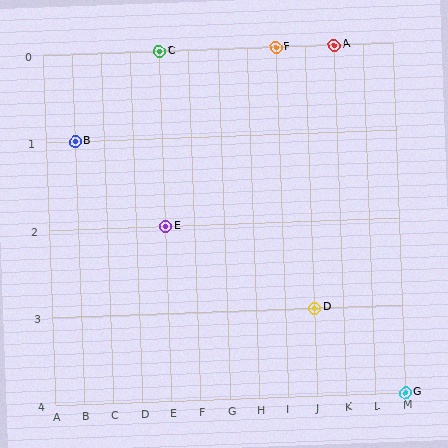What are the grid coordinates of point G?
Point G is at grid coordinates (M, 4).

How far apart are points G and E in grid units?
Points G and E are 8 columns and 2 rows apart (about 8.2 grid units diagonally).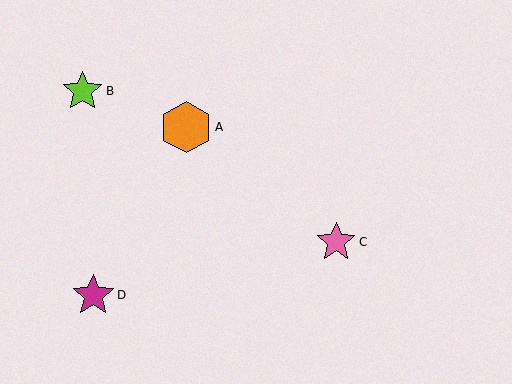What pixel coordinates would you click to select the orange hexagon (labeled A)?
Click at (186, 127) to select the orange hexagon A.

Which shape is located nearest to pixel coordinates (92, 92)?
The lime star (labeled B) at (83, 91) is nearest to that location.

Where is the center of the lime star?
The center of the lime star is at (83, 91).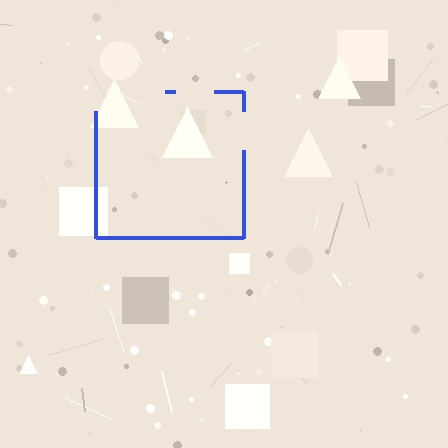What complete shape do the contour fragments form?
The contour fragments form a square.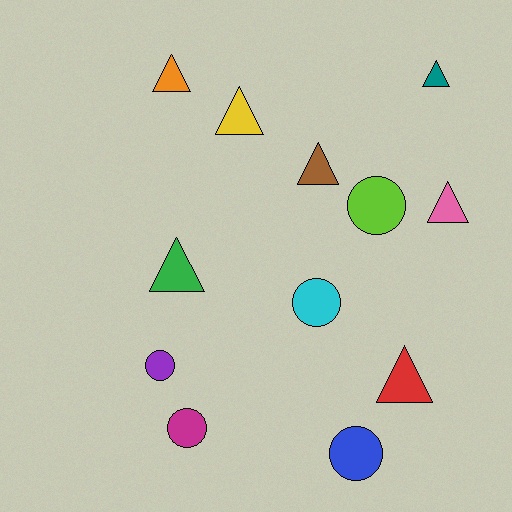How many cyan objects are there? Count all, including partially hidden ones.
There is 1 cyan object.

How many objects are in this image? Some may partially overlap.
There are 12 objects.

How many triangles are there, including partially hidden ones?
There are 7 triangles.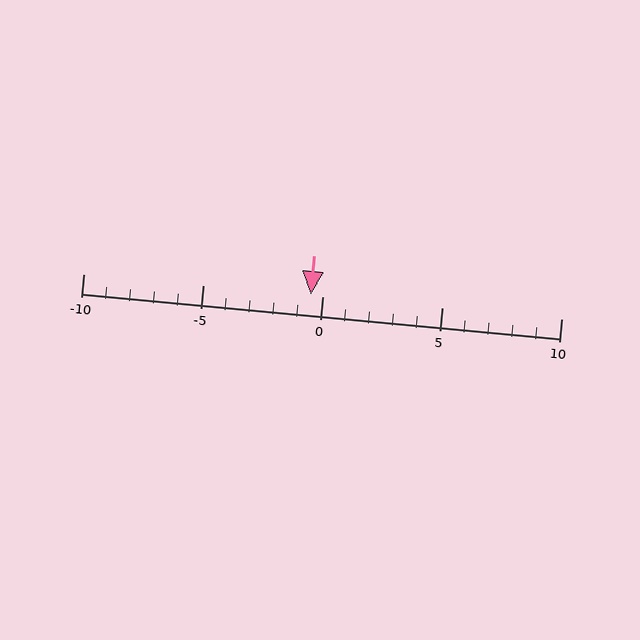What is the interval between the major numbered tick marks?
The major tick marks are spaced 5 units apart.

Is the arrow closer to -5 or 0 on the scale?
The arrow is closer to 0.